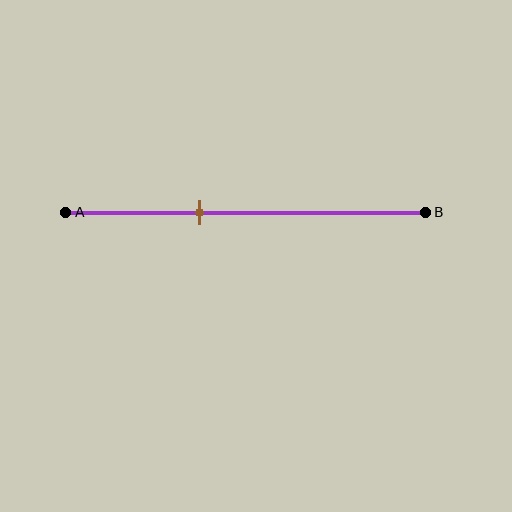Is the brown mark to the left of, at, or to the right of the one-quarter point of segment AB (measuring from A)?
The brown mark is to the right of the one-quarter point of segment AB.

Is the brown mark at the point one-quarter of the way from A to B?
No, the mark is at about 35% from A, not at the 25% one-quarter point.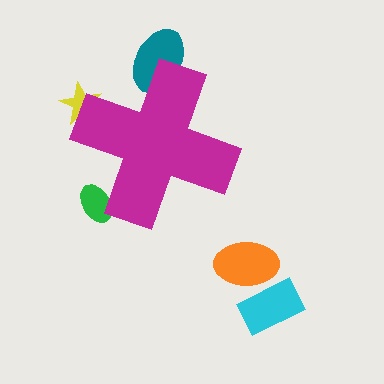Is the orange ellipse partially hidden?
No, the orange ellipse is fully visible.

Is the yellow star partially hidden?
Yes, the yellow star is partially hidden behind the magenta cross.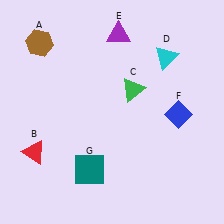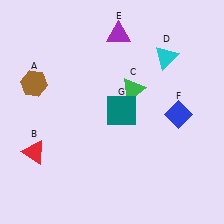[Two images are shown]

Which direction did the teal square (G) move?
The teal square (G) moved up.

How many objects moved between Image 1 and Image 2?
2 objects moved between the two images.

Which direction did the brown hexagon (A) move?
The brown hexagon (A) moved down.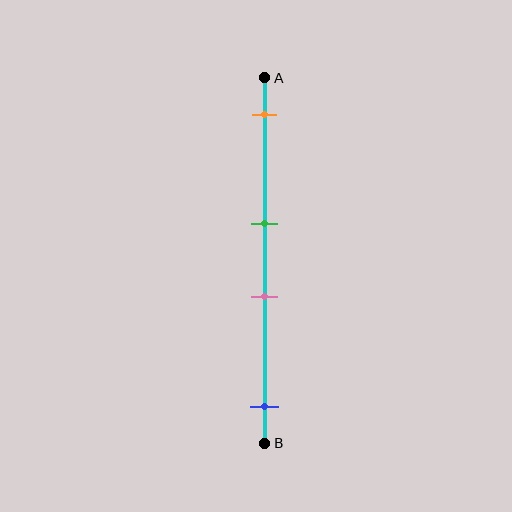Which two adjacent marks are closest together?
The green and pink marks are the closest adjacent pair.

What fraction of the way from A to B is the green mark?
The green mark is approximately 40% (0.4) of the way from A to B.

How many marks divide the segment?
There are 4 marks dividing the segment.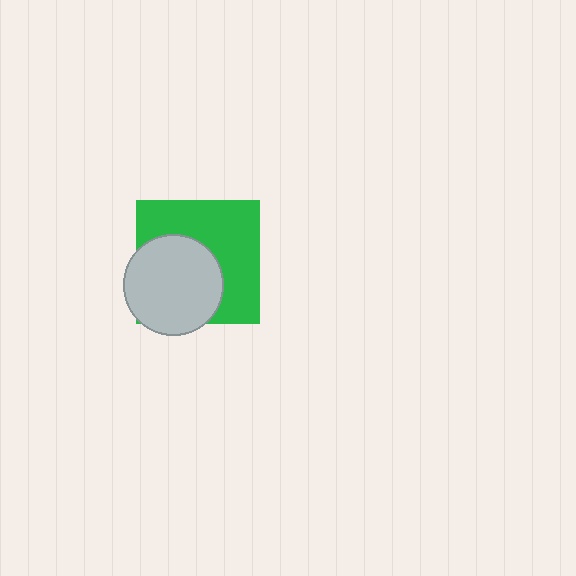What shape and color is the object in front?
The object in front is a light gray circle.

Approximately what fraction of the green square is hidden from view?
Roughly 45% of the green square is hidden behind the light gray circle.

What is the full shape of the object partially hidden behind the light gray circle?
The partially hidden object is a green square.